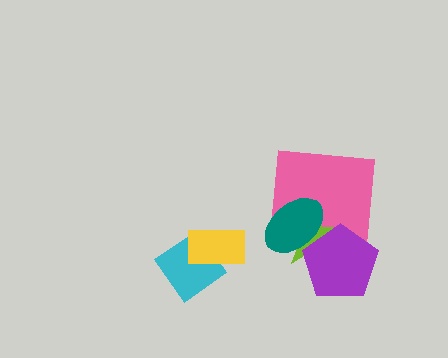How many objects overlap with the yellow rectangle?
1 object overlaps with the yellow rectangle.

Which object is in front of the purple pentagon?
The teal ellipse is in front of the purple pentagon.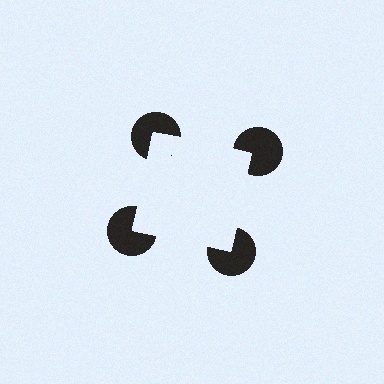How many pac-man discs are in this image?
There are 4 — one at each vertex of the illusory square.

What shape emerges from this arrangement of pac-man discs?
An illusory square — its edges are inferred from the aligned wedge cuts in the pac-man discs, not physically drawn.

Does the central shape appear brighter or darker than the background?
It typically appears slightly brighter than the background, even though no actual brightness change is drawn.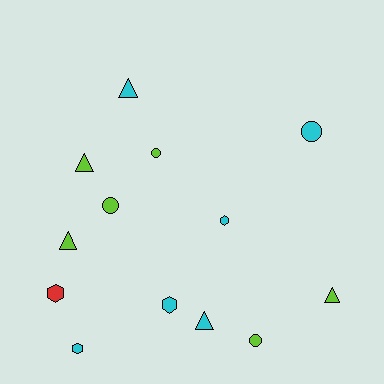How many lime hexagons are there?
There are no lime hexagons.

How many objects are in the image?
There are 13 objects.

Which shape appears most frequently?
Triangle, with 5 objects.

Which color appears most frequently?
Cyan, with 6 objects.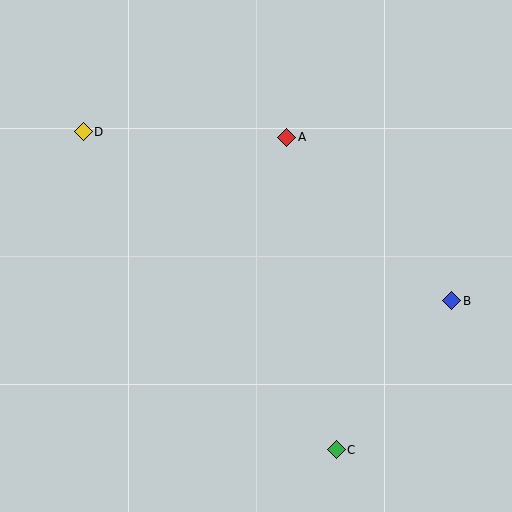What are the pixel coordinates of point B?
Point B is at (452, 301).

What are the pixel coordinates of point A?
Point A is at (287, 137).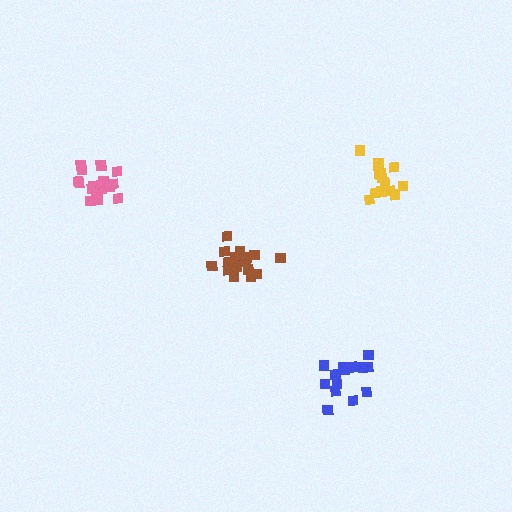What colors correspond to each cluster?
The clusters are colored: pink, yellow, blue, brown.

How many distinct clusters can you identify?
There are 4 distinct clusters.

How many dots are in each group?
Group 1: 17 dots, Group 2: 14 dots, Group 3: 15 dots, Group 4: 17 dots (63 total).